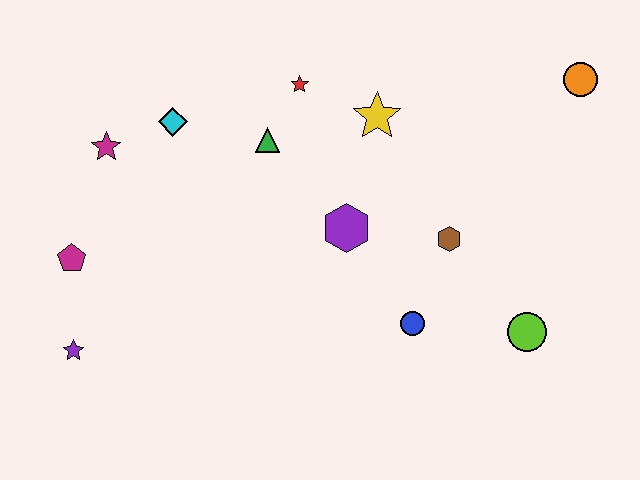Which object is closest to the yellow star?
The red star is closest to the yellow star.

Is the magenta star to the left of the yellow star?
Yes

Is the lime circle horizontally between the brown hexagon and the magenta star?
No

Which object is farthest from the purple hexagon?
The purple star is farthest from the purple hexagon.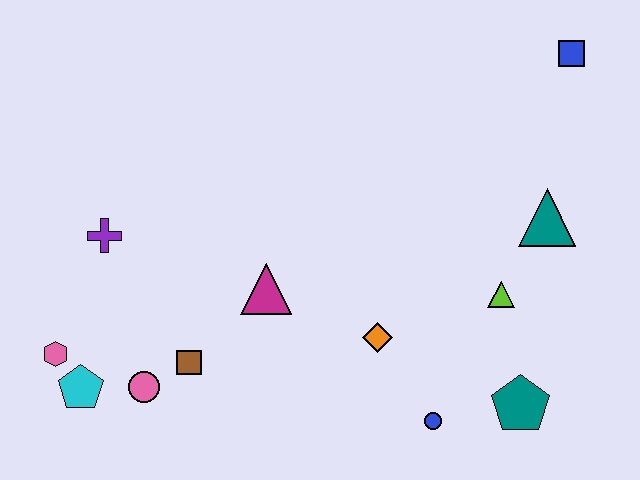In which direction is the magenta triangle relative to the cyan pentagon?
The magenta triangle is to the right of the cyan pentagon.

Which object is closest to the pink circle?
The brown square is closest to the pink circle.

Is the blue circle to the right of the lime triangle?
No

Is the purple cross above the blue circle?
Yes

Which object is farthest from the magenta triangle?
The blue square is farthest from the magenta triangle.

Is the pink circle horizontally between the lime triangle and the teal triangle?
No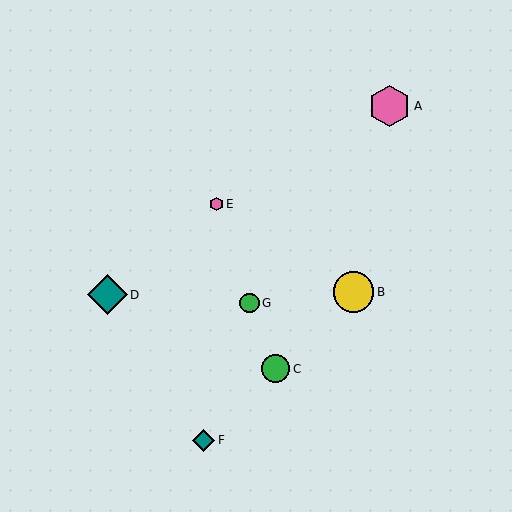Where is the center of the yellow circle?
The center of the yellow circle is at (353, 292).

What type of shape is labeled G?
Shape G is a green circle.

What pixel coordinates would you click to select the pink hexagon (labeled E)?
Click at (217, 204) to select the pink hexagon E.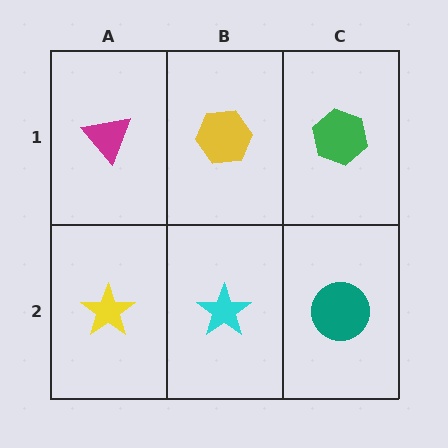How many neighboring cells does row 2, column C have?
2.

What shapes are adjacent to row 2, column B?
A yellow hexagon (row 1, column B), a yellow star (row 2, column A), a teal circle (row 2, column C).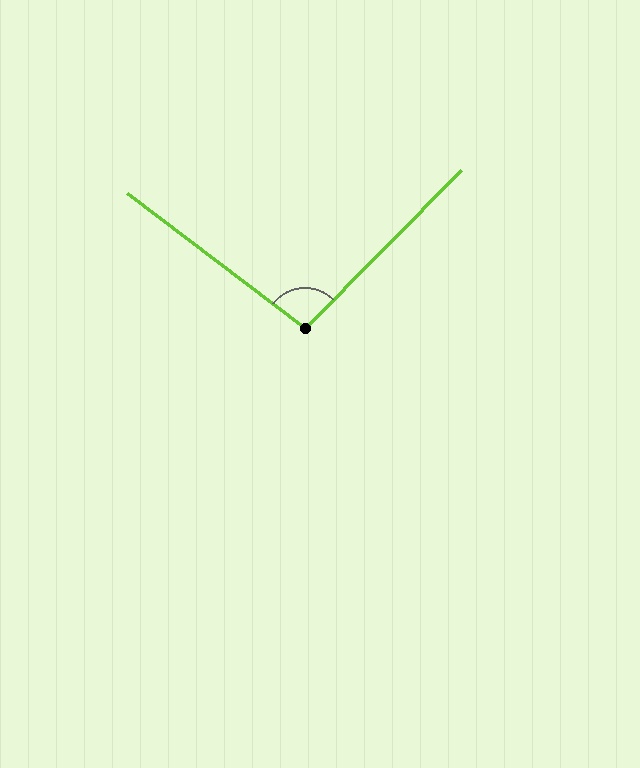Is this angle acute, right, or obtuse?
It is obtuse.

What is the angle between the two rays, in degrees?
Approximately 98 degrees.